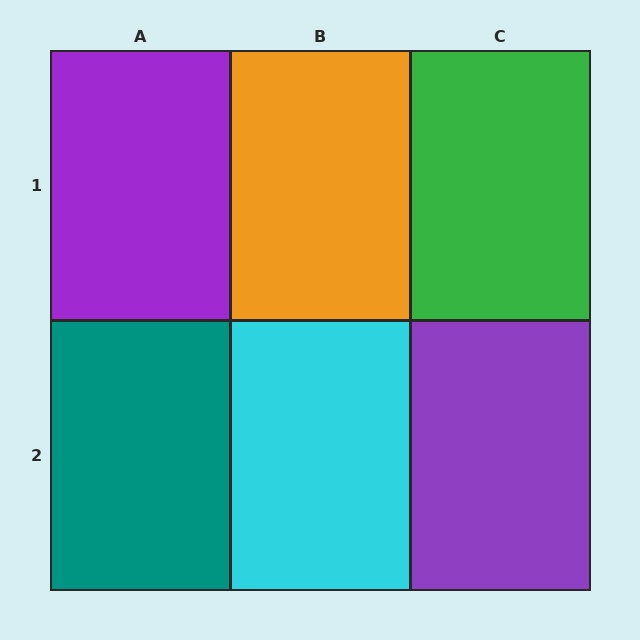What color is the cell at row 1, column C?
Green.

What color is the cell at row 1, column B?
Orange.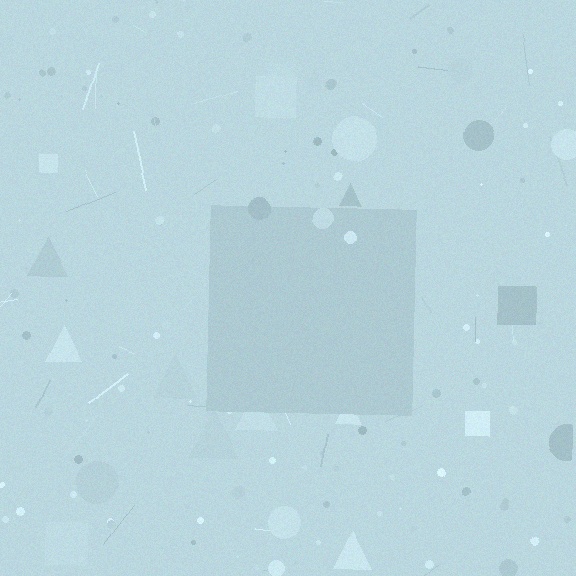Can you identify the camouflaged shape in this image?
The camouflaged shape is a square.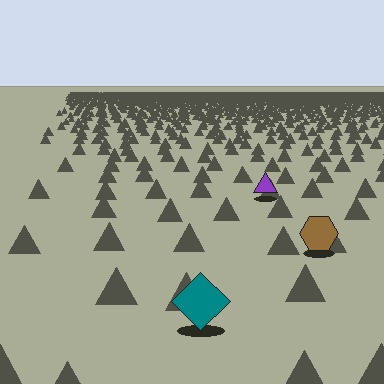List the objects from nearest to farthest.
From nearest to farthest: the teal diamond, the brown hexagon, the purple triangle.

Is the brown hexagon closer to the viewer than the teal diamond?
No. The teal diamond is closer — you can tell from the texture gradient: the ground texture is coarser near it.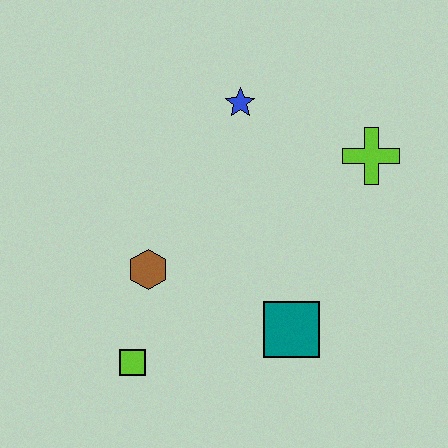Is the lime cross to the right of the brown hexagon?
Yes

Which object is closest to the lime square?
The brown hexagon is closest to the lime square.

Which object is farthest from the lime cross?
The lime square is farthest from the lime cross.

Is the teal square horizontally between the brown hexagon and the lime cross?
Yes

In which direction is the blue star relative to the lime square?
The blue star is above the lime square.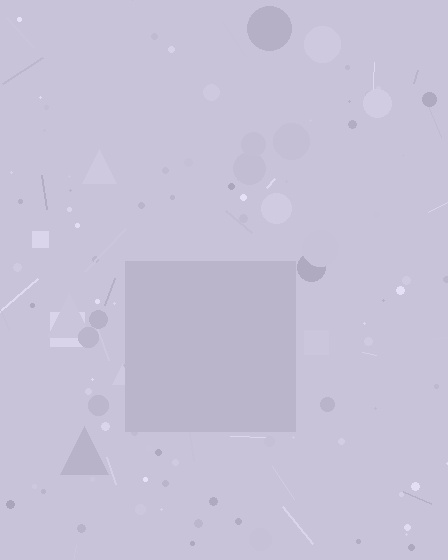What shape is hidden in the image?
A square is hidden in the image.